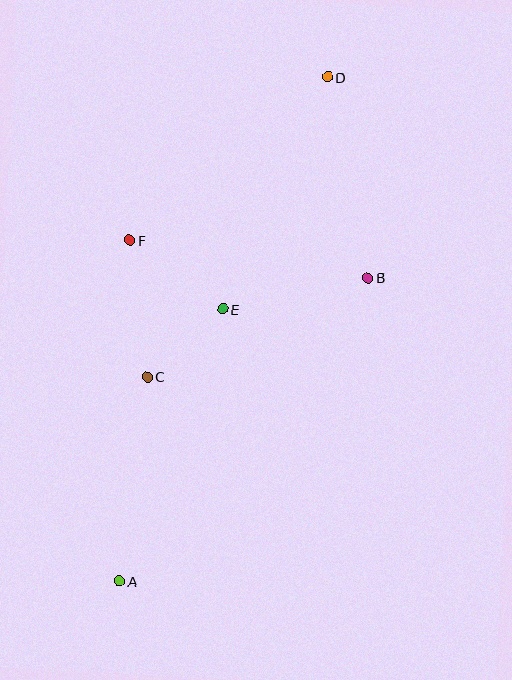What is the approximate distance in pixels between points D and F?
The distance between D and F is approximately 257 pixels.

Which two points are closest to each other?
Points C and E are closest to each other.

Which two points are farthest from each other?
Points A and D are farthest from each other.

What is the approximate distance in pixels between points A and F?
The distance between A and F is approximately 341 pixels.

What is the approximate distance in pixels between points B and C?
The distance between B and C is approximately 242 pixels.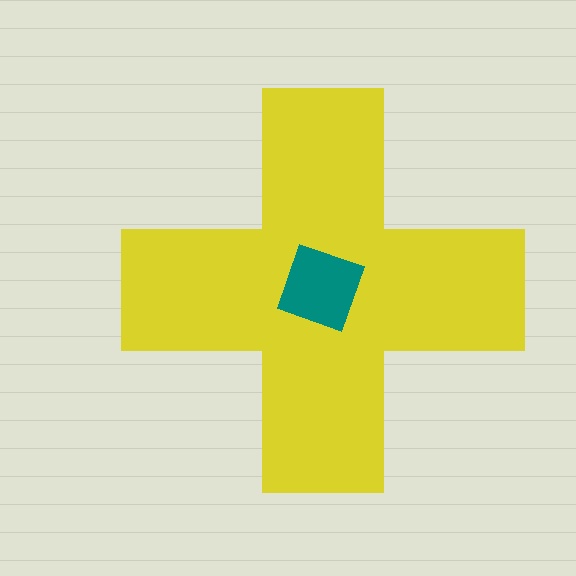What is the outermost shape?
The yellow cross.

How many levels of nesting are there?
2.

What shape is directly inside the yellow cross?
The teal square.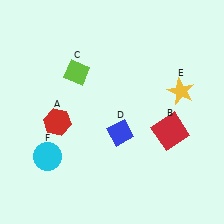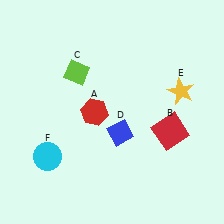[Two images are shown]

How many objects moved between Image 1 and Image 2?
1 object moved between the two images.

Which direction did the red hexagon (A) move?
The red hexagon (A) moved right.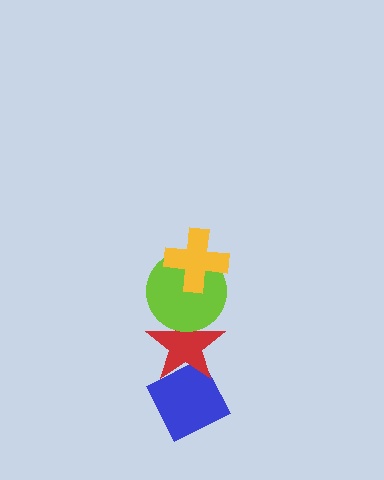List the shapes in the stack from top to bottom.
From top to bottom: the yellow cross, the lime circle, the red star, the blue diamond.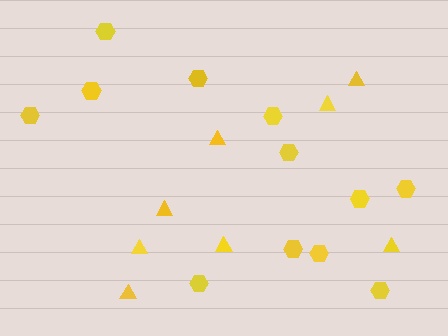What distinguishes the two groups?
There are 2 groups: one group of hexagons (12) and one group of triangles (8).